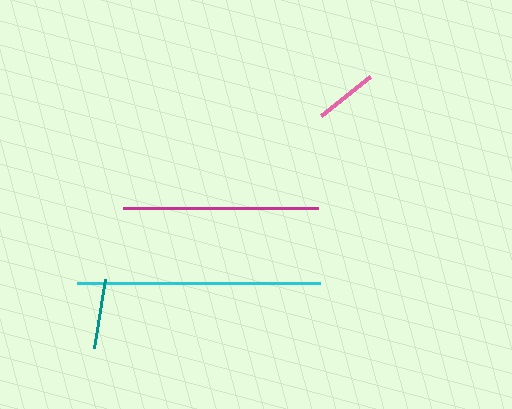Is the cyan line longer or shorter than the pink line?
The cyan line is longer than the pink line.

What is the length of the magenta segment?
The magenta segment is approximately 194 pixels long.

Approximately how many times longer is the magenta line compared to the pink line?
The magenta line is approximately 3.1 times the length of the pink line.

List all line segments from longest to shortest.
From longest to shortest: cyan, magenta, teal, pink.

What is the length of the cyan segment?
The cyan segment is approximately 243 pixels long.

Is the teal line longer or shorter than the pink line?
The teal line is longer than the pink line.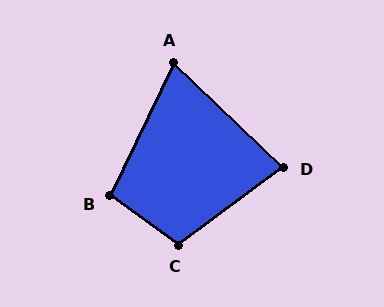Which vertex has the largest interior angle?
C, at approximately 108 degrees.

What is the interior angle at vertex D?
Approximately 80 degrees (acute).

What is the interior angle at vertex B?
Approximately 100 degrees (obtuse).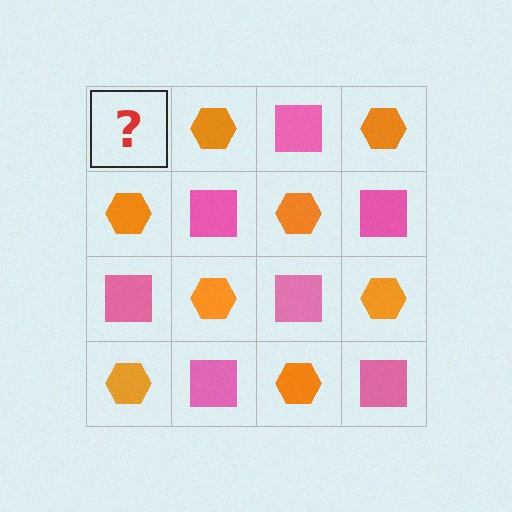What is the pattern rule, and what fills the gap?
The rule is that it alternates pink square and orange hexagon in a checkerboard pattern. The gap should be filled with a pink square.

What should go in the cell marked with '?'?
The missing cell should contain a pink square.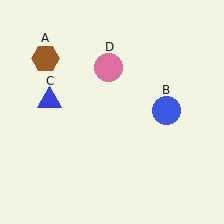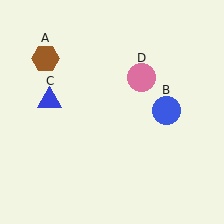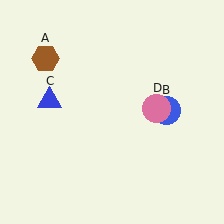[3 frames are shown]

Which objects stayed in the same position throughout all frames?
Brown hexagon (object A) and blue circle (object B) and blue triangle (object C) remained stationary.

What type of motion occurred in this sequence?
The pink circle (object D) rotated clockwise around the center of the scene.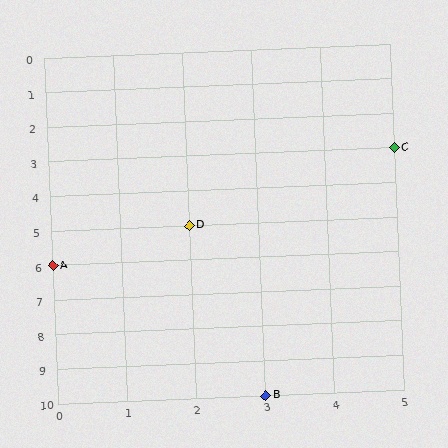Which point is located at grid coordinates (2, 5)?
Point D is at (2, 5).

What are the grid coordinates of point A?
Point A is at grid coordinates (0, 6).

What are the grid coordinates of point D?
Point D is at grid coordinates (2, 5).